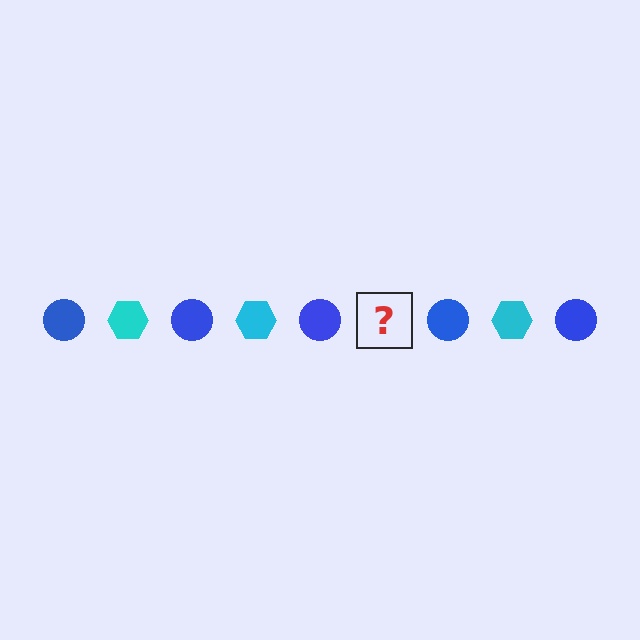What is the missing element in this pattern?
The missing element is a cyan hexagon.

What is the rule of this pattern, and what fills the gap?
The rule is that the pattern alternates between blue circle and cyan hexagon. The gap should be filled with a cyan hexagon.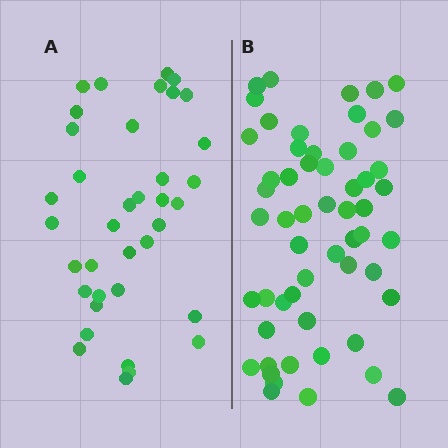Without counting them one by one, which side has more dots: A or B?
Region B (the right region) has more dots.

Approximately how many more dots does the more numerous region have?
Region B has approximately 20 more dots than region A.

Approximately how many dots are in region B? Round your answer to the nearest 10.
About 60 dots. (The exact count is 56, which rounds to 60.)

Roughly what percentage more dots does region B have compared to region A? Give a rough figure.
About 50% more.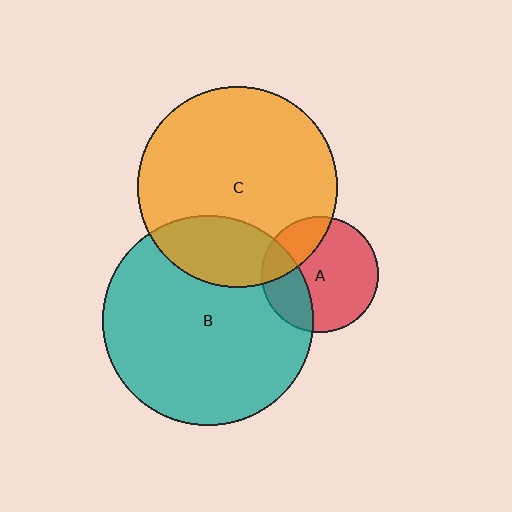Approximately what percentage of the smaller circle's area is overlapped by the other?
Approximately 25%.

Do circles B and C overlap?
Yes.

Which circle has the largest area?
Circle B (teal).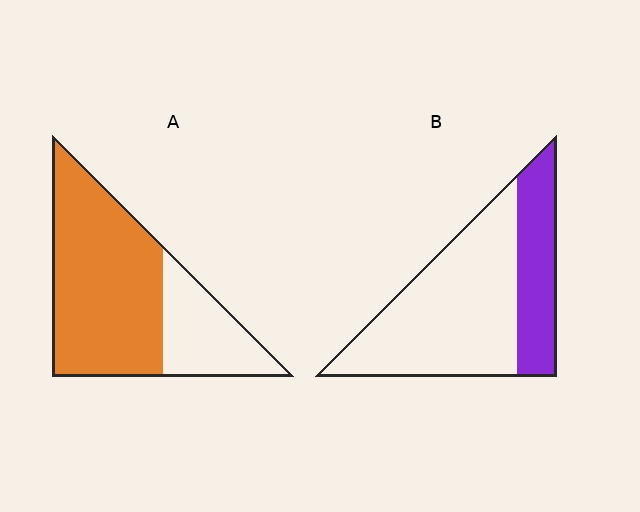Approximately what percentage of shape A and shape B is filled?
A is approximately 70% and B is approximately 30%.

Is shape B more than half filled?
No.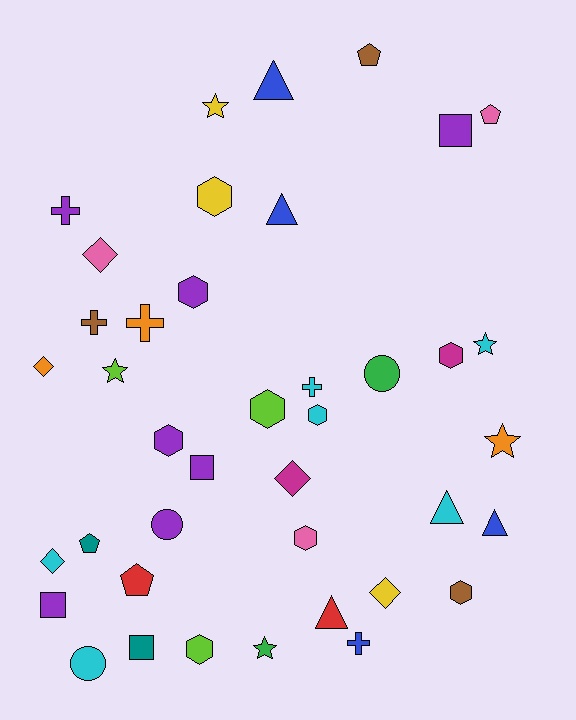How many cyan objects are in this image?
There are 6 cyan objects.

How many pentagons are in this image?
There are 4 pentagons.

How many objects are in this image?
There are 40 objects.